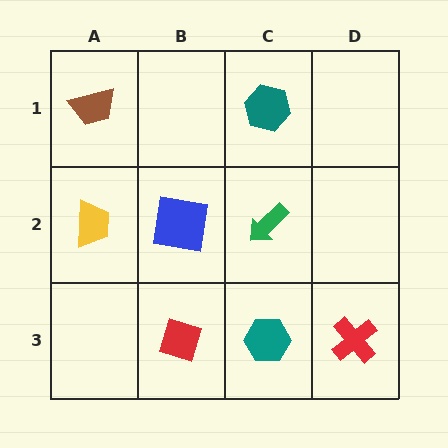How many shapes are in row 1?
2 shapes.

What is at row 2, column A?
A yellow trapezoid.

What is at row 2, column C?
A green arrow.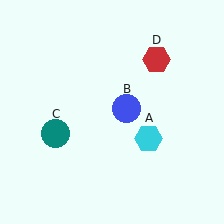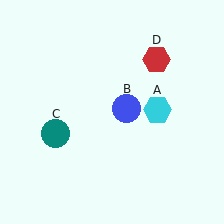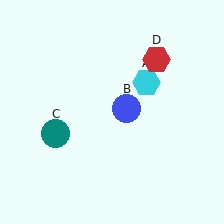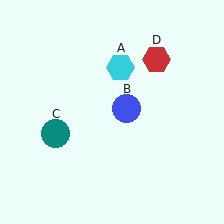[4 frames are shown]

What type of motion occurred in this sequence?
The cyan hexagon (object A) rotated counterclockwise around the center of the scene.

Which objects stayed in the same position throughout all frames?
Blue circle (object B) and teal circle (object C) and red hexagon (object D) remained stationary.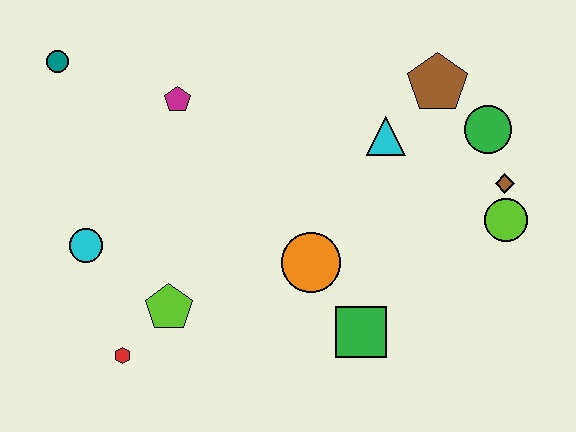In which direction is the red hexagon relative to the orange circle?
The red hexagon is to the left of the orange circle.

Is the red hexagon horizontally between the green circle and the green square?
No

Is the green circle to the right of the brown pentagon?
Yes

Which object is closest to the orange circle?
The green square is closest to the orange circle.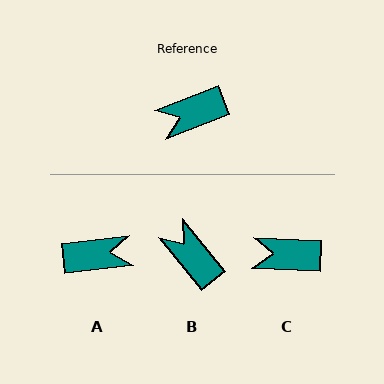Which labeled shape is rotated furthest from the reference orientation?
A, about 166 degrees away.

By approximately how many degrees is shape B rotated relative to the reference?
Approximately 71 degrees clockwise.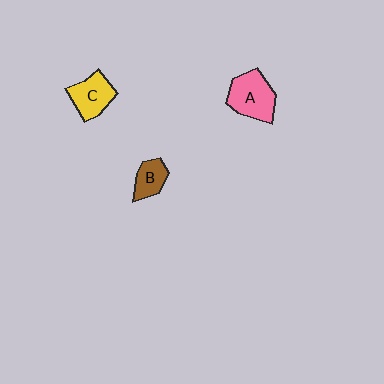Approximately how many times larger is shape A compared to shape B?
Approximately 1.8 times.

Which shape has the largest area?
Shape A (pink).